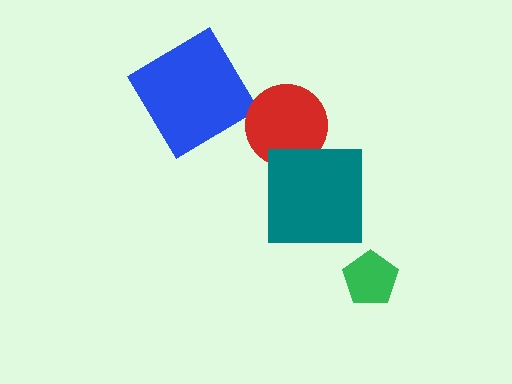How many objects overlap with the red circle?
1 object overlaps with the red circle.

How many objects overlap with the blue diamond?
0 objects overlap with the blue diamond.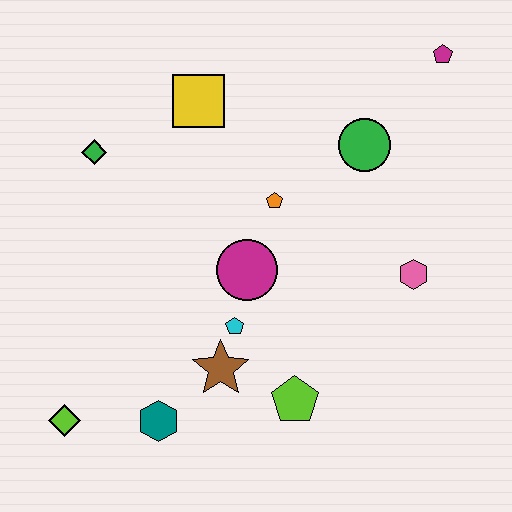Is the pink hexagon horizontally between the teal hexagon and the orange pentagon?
No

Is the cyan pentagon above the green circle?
No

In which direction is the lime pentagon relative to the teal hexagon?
The lime pentagon is to the right of the teal hexagon.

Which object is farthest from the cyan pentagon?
The magenta pentagon is farthest from the cyan pentagon.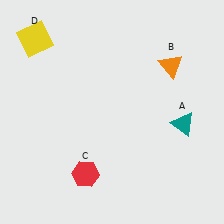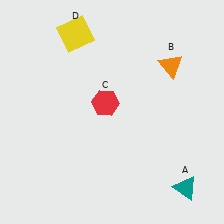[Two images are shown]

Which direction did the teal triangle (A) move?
The teal triangle (A) moved down.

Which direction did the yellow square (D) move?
The yellow square (D) moved right.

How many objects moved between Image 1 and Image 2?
3 objects moved between the two images.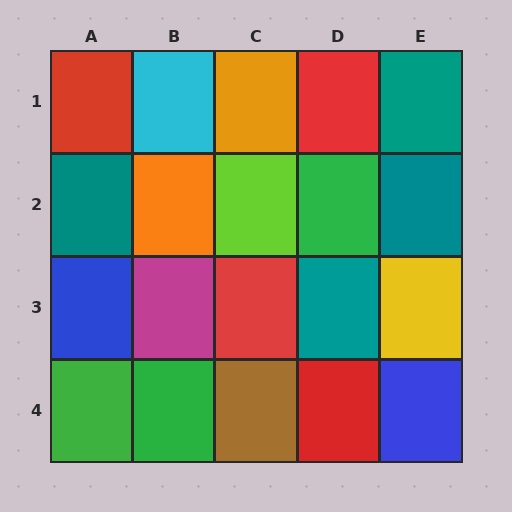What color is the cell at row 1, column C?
Orange.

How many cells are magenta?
1 cell is magenta.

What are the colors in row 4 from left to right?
Green, green, brown, red, blue.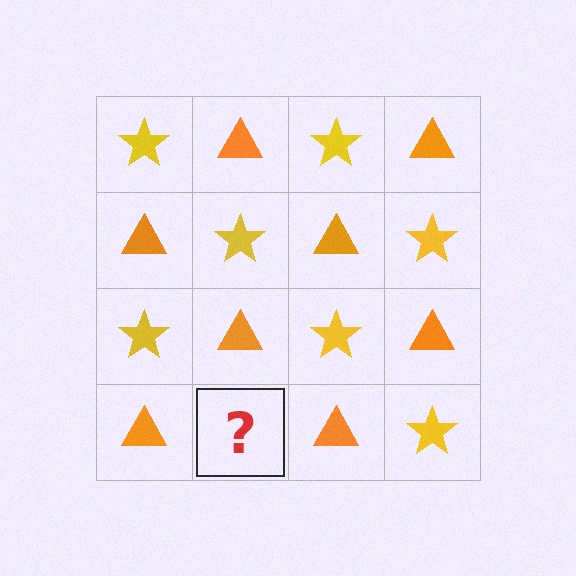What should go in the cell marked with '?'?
The missing cell should contain a yellow star.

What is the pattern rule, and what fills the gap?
The rule is that it alternates yellow star and orange triangle in a checkerboard pattern. The gap should be filled with a yellow star.